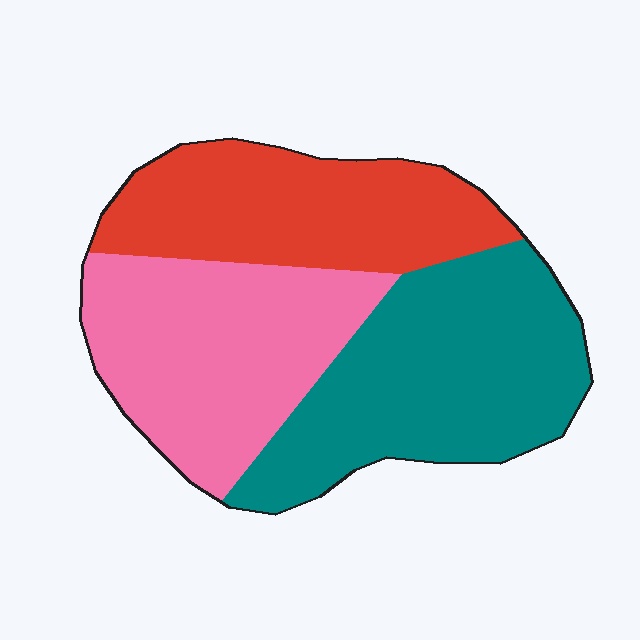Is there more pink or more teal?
Teal.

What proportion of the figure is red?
Red covers about 30% of the figure.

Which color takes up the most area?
Teal, at roughly 40%.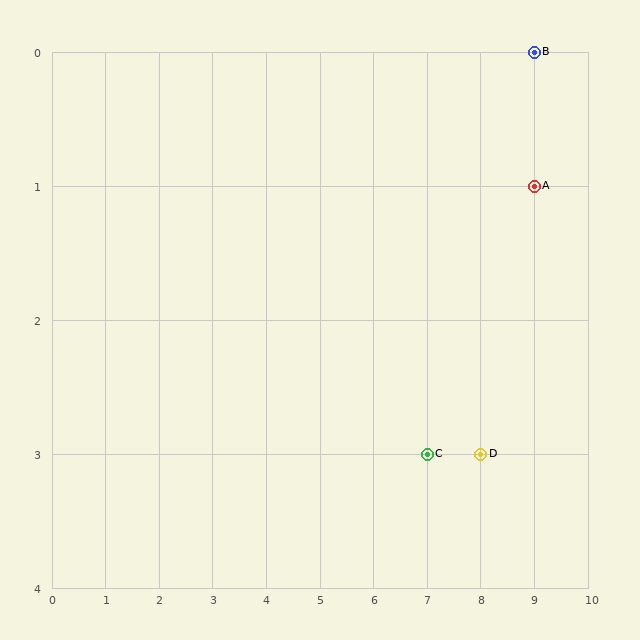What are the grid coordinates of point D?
Point D is at grid coordinates (8, 3).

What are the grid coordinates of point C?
Point C is at grid coordinates (7, 3).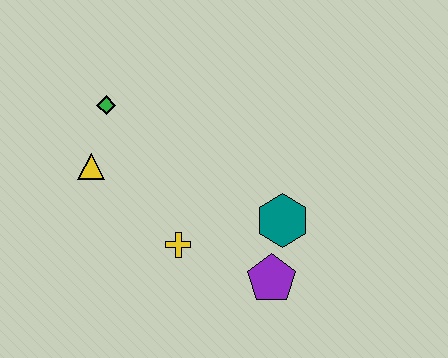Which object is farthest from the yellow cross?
The green diamond is farthest from the yellow cross.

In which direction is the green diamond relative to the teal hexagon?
The green diamond is to the left of the teal hexagon.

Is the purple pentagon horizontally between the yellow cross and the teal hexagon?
Yes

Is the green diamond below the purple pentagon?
No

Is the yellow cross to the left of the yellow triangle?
No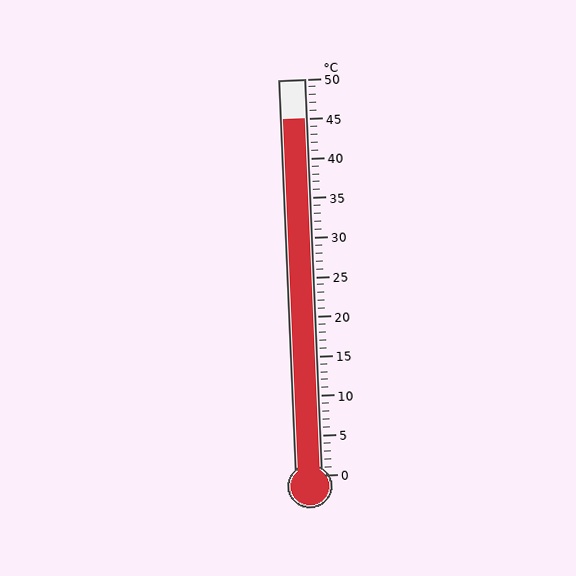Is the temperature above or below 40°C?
The temperature is above 40°C.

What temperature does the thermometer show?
The thermometer shows approximately 45°C.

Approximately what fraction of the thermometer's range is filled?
The thermometer is filled to approximately 90% of its range.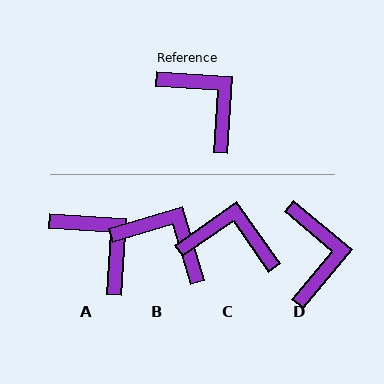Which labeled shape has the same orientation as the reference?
A.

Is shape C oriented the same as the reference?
No, it is off by about 39 degrees.